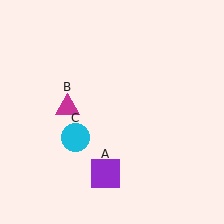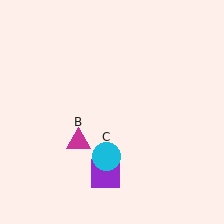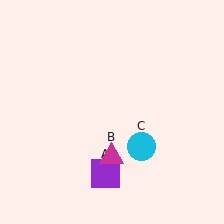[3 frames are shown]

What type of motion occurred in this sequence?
The magenta triangle (object B), cyan circle (object C) rotated counterclockwise around the center of the scene.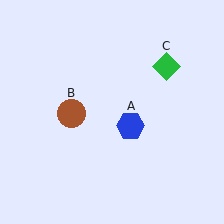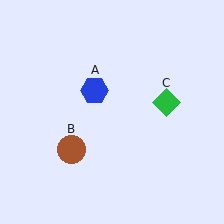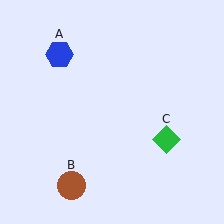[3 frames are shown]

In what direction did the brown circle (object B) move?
The brown circle (object B) moved down.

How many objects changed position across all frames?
3 objects changed position: blue hexagon (object A), brown circle (object B), green diamond (object C).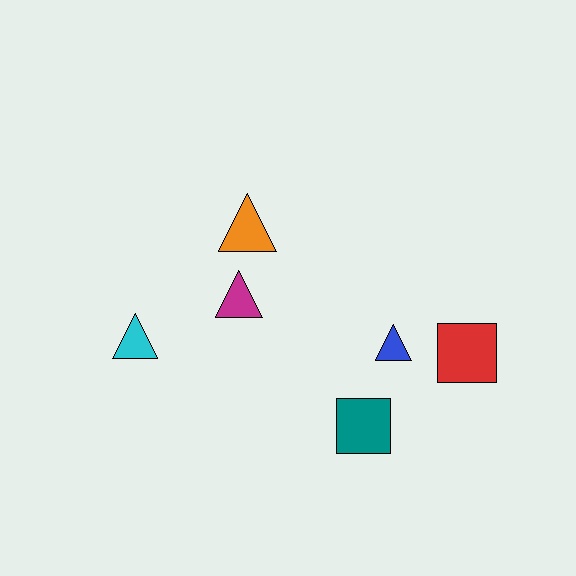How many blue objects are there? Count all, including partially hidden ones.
There is 1 blue object.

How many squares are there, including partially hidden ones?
There are 2 squares.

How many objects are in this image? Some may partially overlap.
There are 6 objects.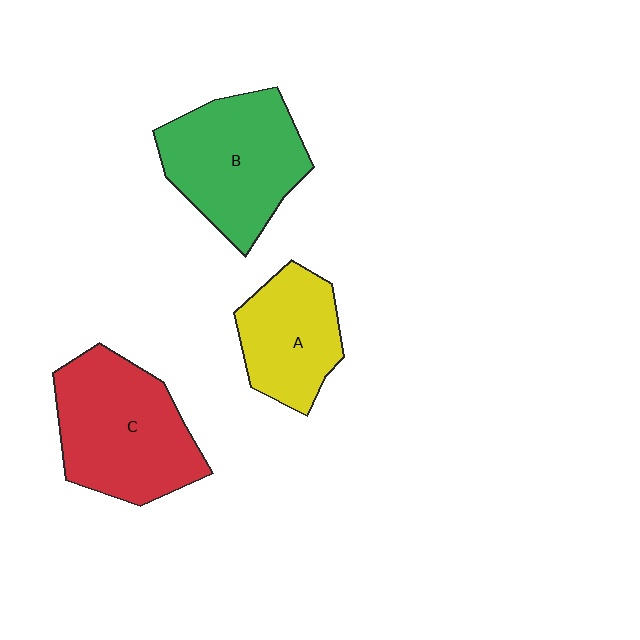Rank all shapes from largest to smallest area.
From largest to smallest: C (red), B (green), A (yellow).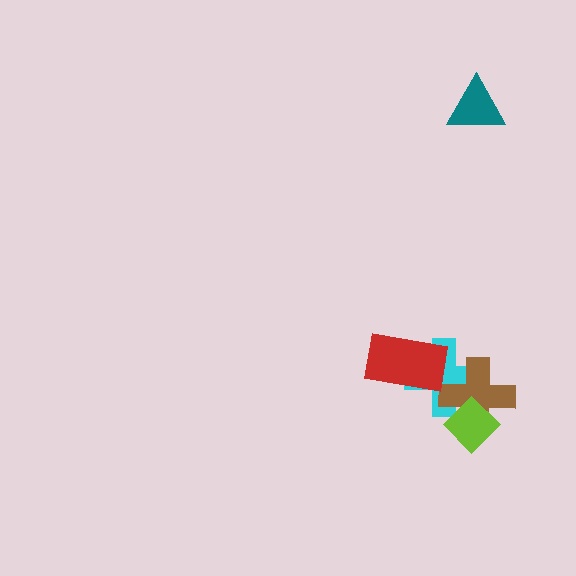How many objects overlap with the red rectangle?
1 object overlaps with the red rectangle.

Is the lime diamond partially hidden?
No, no other shape covers it.